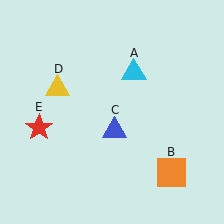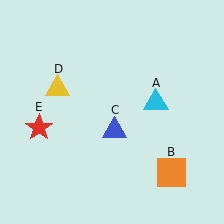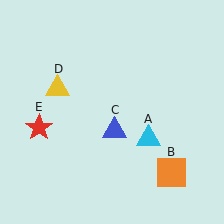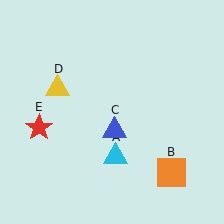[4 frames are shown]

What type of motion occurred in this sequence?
The cyan triangle (object A) rotated clockwise around the center of the scene.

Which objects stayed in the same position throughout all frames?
Orange square (object B) and blue triangle (object C) and yellow triangle (object D) and red star (object E) remained stationary.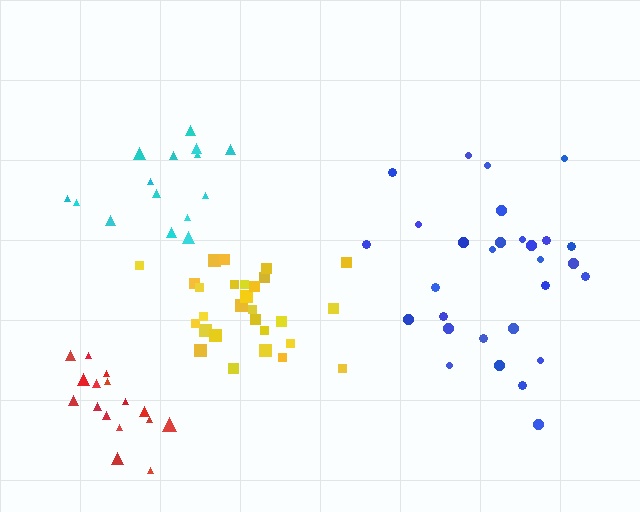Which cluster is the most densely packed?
Yellow.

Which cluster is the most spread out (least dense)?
Blue.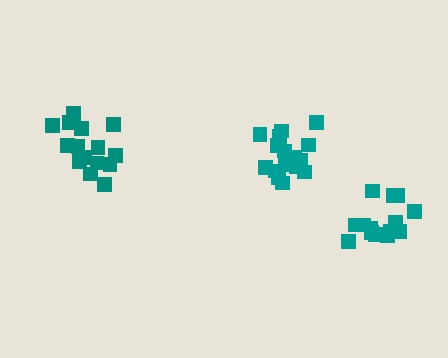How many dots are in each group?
Group 1: 14 dots, Group 2: 18 dots, Group 3: 15 dots (47 total).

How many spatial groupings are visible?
There are 3 spatial groupings.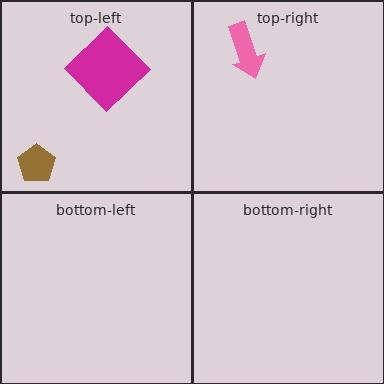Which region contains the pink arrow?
The top-right region.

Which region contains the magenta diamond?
The top-left region.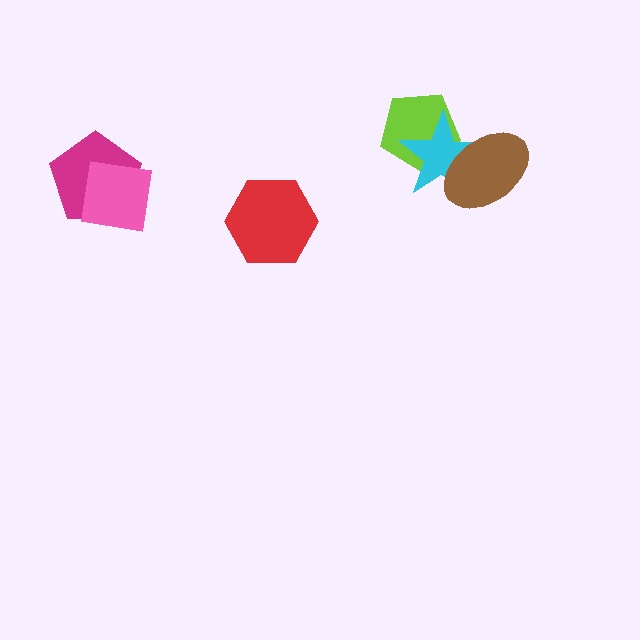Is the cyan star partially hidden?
Yes, it is partially covered by another shape.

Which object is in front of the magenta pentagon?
The pink square is in front of the magenta pentagon.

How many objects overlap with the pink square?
1 object overlaps with the pink square.